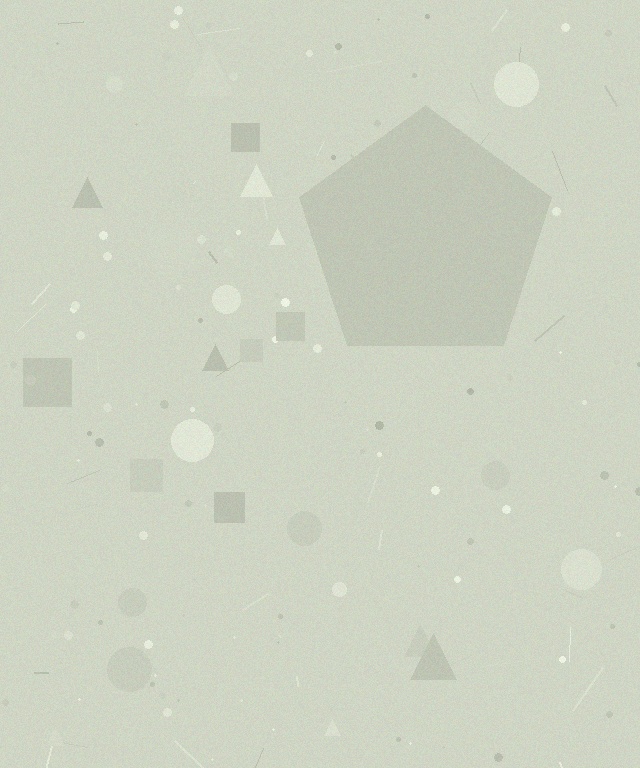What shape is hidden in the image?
A pentagon is hidden in the image.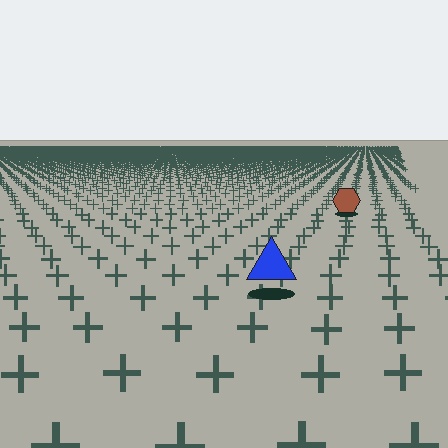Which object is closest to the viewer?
The blue triangle is closest. The texture marks near it are larger and more spread out.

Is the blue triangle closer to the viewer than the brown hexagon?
Yes. The blue triangle is closer — you can tell from the texture gradient: the ground texture is coarser near it.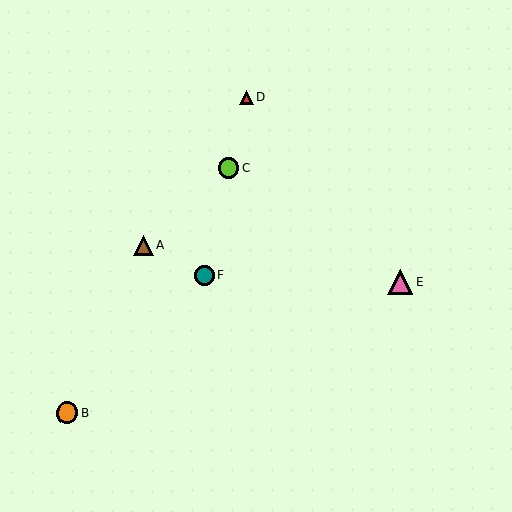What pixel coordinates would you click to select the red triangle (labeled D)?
Click at (246, 97) to select the red triangle D.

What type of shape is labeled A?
Shape A is a brown triangle.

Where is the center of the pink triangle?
The center of the pink triangle is at (400, 282).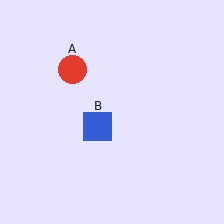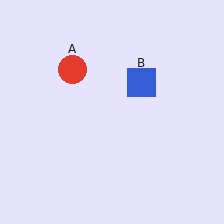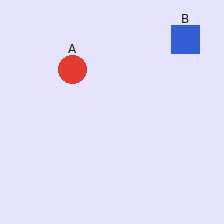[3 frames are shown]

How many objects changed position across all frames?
1 object changed position: blue square (object B).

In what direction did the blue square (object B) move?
The blue square (object B) moved up and to the right.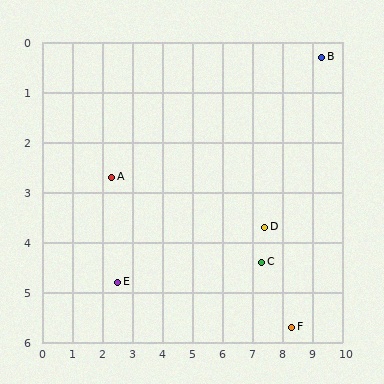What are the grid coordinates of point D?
Point D is at approximately (7.4, 3.7).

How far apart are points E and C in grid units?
Points E and C are about 4.8 grid units apart.